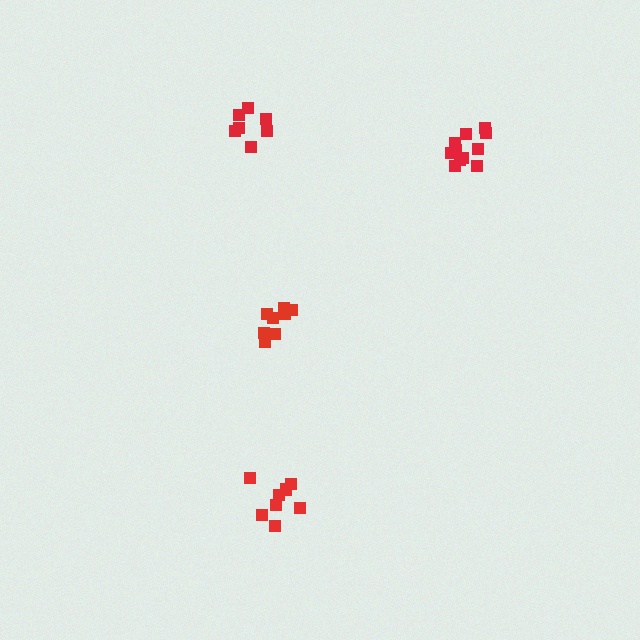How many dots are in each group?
Group 1: 9 dots, Group 2: 9 dots, Group 3: 11 dots, Group 4: 7 dots (36 total).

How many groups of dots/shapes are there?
There are 4 groups.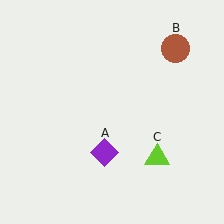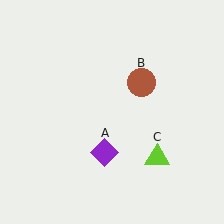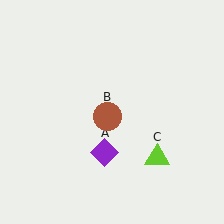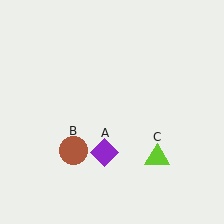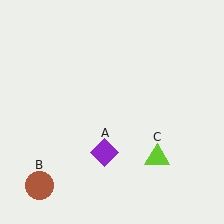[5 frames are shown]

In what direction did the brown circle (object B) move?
The brown circle (object B) moved down and to the left.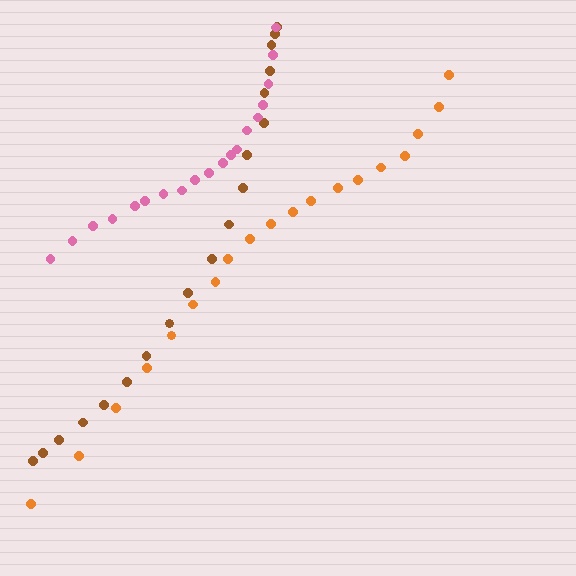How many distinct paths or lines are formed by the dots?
There are 3 distinct paths.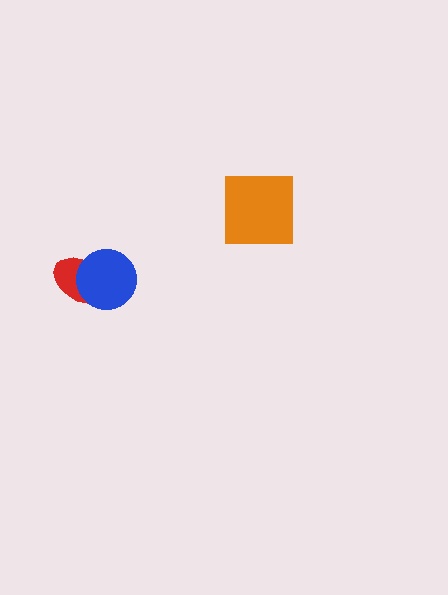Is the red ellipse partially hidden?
Yes, it is partially covered by another shape.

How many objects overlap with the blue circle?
1 object overlaps with the blue circle.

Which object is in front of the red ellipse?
The blue circle is in front of the red ellipse.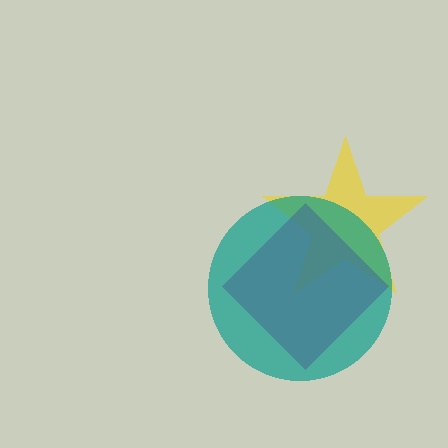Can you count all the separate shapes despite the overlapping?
Yes, there are 3 separate shapes.